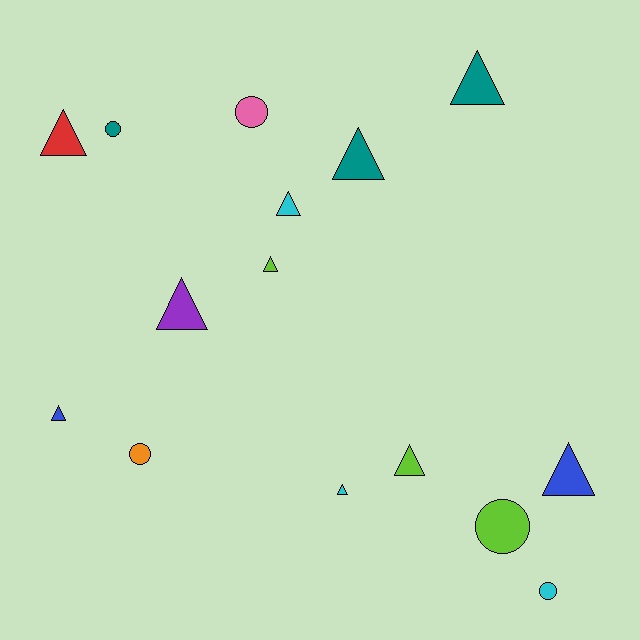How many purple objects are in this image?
There is 1 purple object.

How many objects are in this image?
There are 15 objects.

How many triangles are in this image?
There are 10 triangles.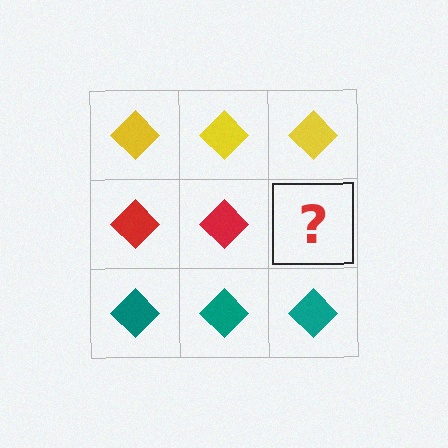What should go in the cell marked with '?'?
The missing cell should contain a red diamond.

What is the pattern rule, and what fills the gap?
The rule is that each row has a consistent color. The gap should be filled with a red diamond.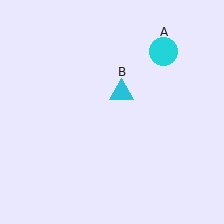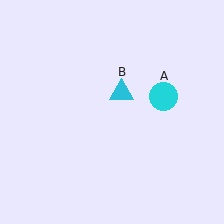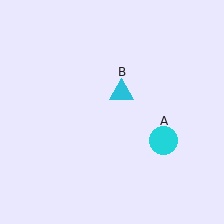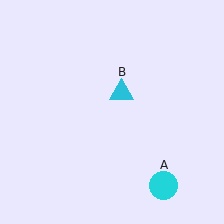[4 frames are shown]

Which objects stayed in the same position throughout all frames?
Cyan triangle (object B) remained stationary.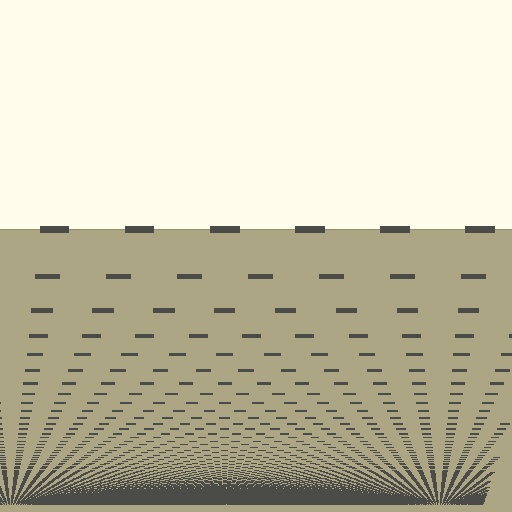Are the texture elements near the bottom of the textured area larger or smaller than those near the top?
Smaller. The gradient is inverted — elements near the bottom are smaller and denser.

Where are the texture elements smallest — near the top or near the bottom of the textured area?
Near the bottom.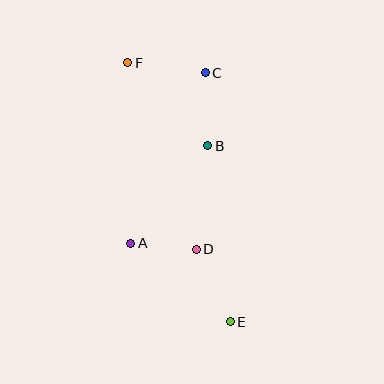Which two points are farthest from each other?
Points E and F are farthest from each other.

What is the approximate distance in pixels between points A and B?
The distance between A and B is approximately 124 pixels.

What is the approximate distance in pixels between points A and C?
The distance between A and C is approximately 186 pixels.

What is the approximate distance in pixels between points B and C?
The distance between B and C is approximately 73 pixels.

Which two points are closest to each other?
Points A and D are closest to each other.